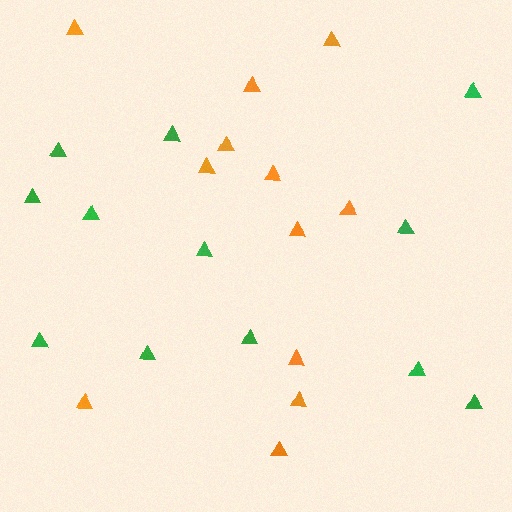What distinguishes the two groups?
There are 2 groups: one group of green triangles (12) and one group of orange triangles (12).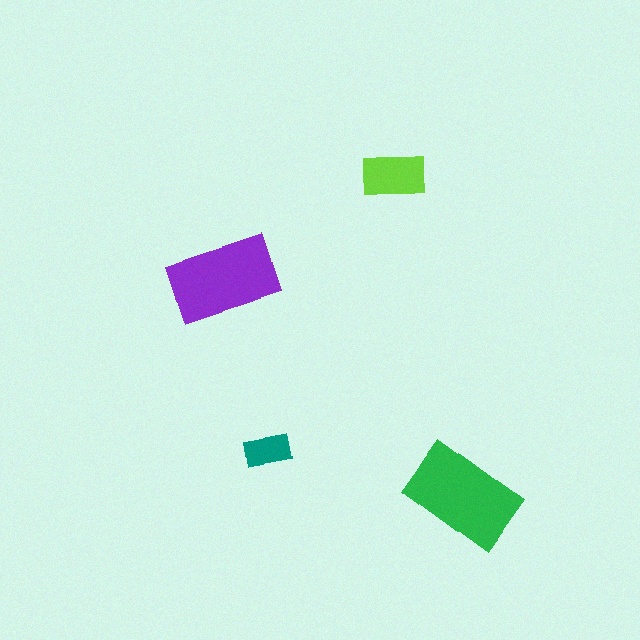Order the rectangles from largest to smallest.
the green one, the purple one, the lime one, the teal one.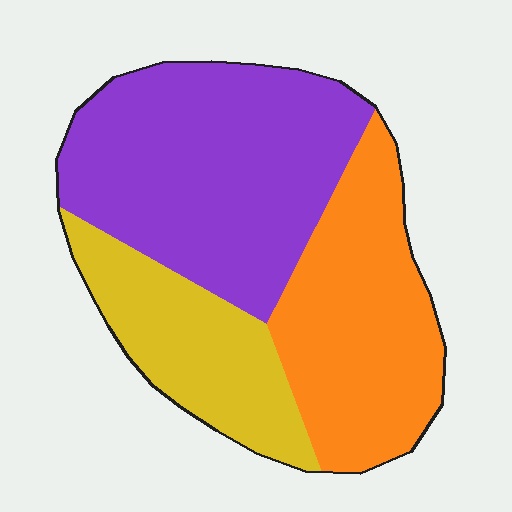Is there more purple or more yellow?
Purple.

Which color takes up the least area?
Yellow, at roughly 20%.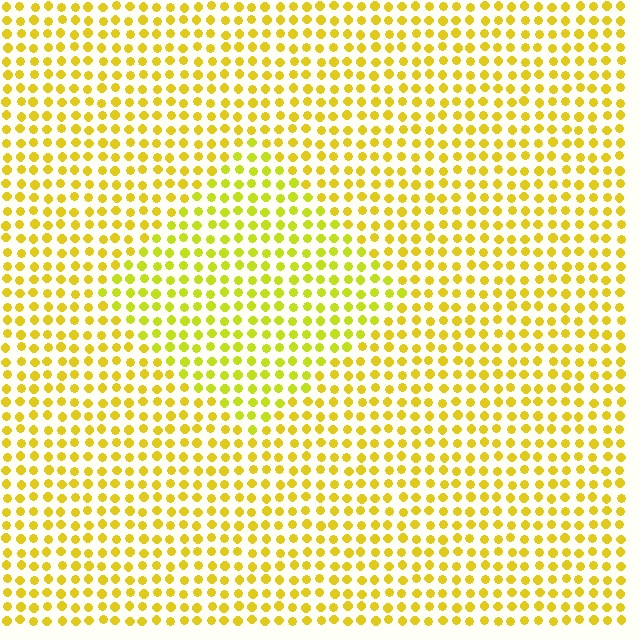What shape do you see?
I see a diamond.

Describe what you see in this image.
The image is filled with small yellow elements in a uniform arrangement. A diamond-shaped region is visible where the elements are tinted to a slightly different hue, forming a subtle color boundary.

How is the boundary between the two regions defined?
The boundary is defined purely by a slight shift in hue (about 17 degrees). Spacing, size, and orientation are identical on both sides.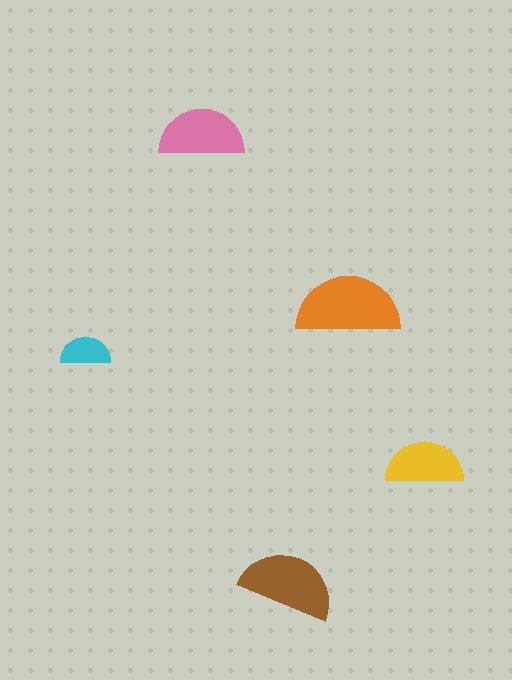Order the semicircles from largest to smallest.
the orange one, the brown one, the pink one, the yellow one, the cyan one.